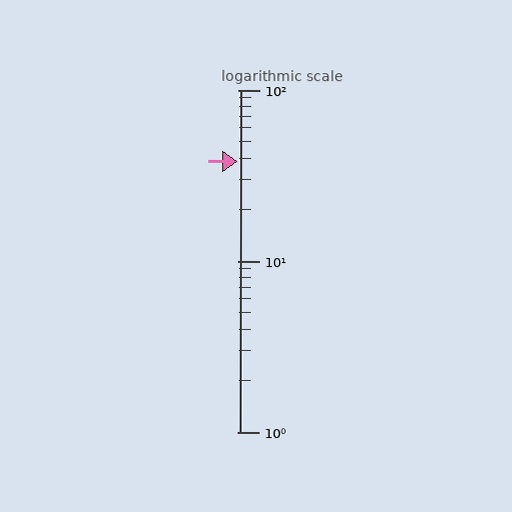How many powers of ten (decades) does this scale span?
The scale spans 2 decades, from 1 to 100.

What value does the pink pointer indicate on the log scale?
The pointer indicates approximately 38.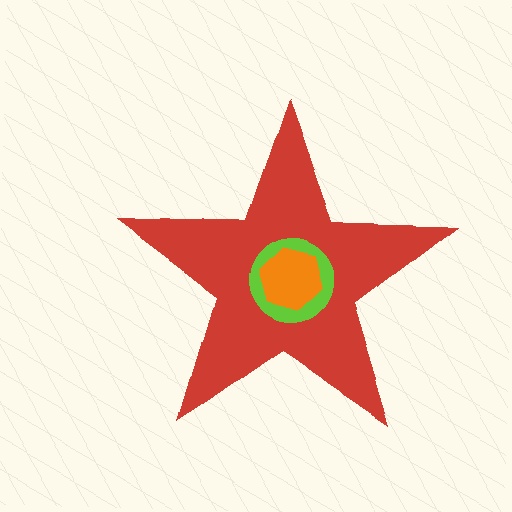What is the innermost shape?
The orange hexagon.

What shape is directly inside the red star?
The lime circle.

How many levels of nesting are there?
3.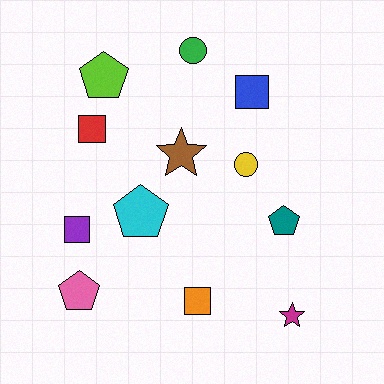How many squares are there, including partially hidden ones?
There are 4 squares.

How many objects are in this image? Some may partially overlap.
There are 12 objects.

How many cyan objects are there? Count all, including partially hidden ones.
There is 1 cyan object.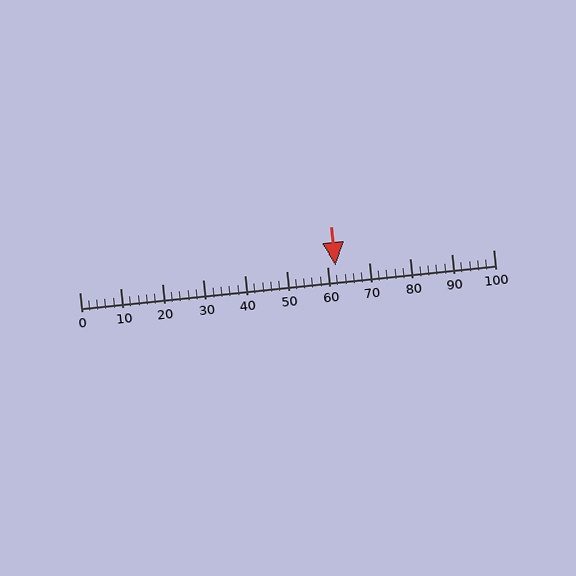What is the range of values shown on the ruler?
The ruler shows values from 0 to 100.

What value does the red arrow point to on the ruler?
The red arrow points to approximately 62.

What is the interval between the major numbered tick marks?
The major tick marks are spaced 10 units apart.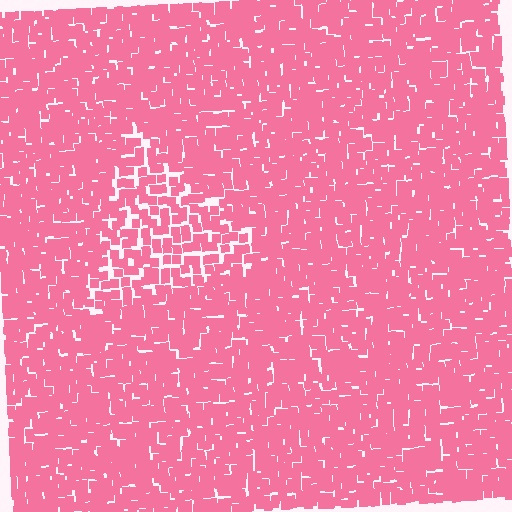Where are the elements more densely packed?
The elements are more densely packed outside the triangle boundary.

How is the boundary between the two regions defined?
The boundary is defined by a change in element density (approximately 1.6x ratio). All elements are the same color, size, and shape.